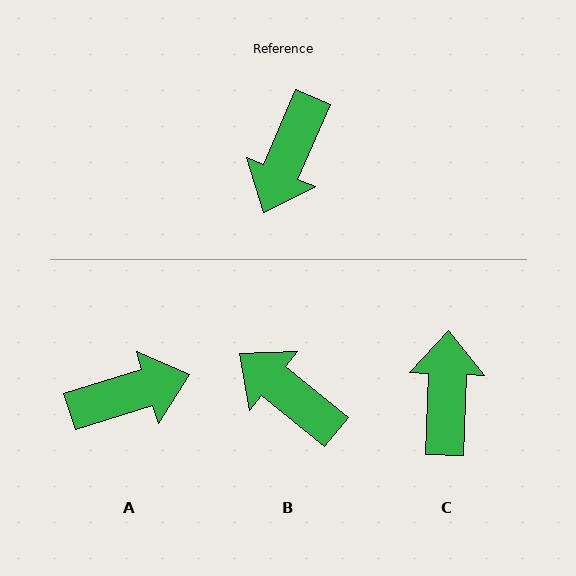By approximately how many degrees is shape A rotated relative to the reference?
Approximately 131 degrees counter-clockwise.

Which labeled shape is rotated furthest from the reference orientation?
C, about 159 degrees away.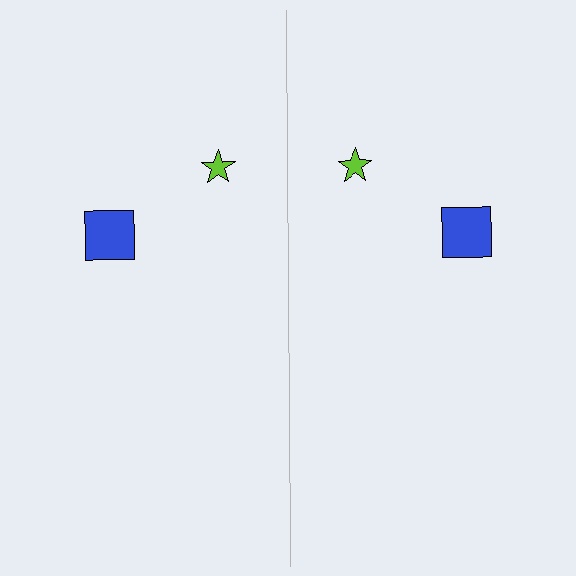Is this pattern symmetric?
Yes, this pattern has bilateral (reflection) symmetry.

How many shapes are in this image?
There are 4 shapes in this image.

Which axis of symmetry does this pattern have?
The pattern has a vertical axis of symmetry running through the center of the image.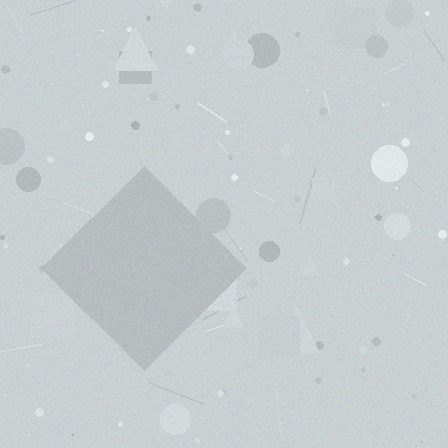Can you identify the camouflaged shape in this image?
The camouflaged shape is a diamond.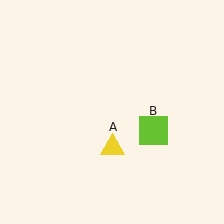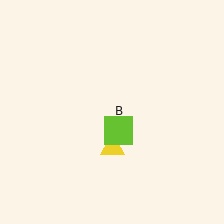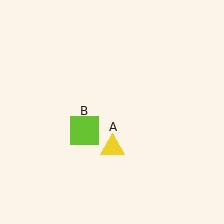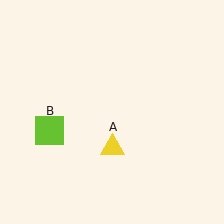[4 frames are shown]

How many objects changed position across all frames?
1 object changed position: lime square (object B).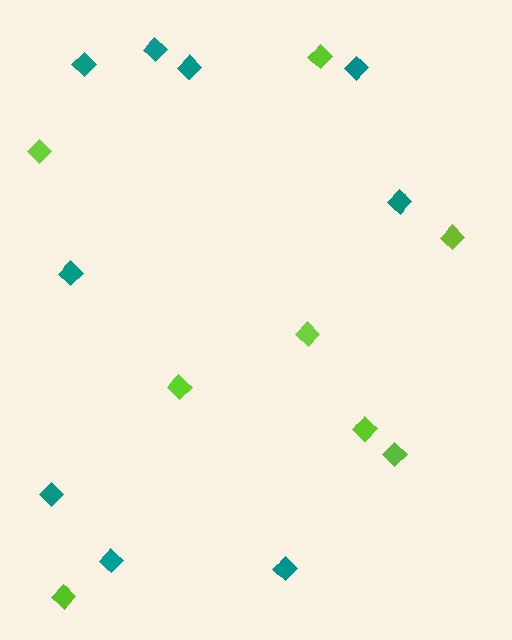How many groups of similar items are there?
There are 2 groups: one group of lime diamonds (8) and one group of teal diamonds (9).